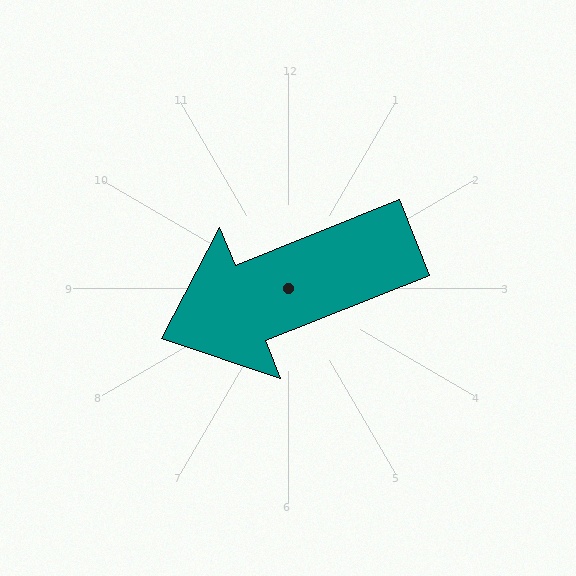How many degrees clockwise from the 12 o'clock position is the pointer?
Approximately 248 degrees.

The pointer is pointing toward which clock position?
Roughly 8 o'clock.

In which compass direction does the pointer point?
West.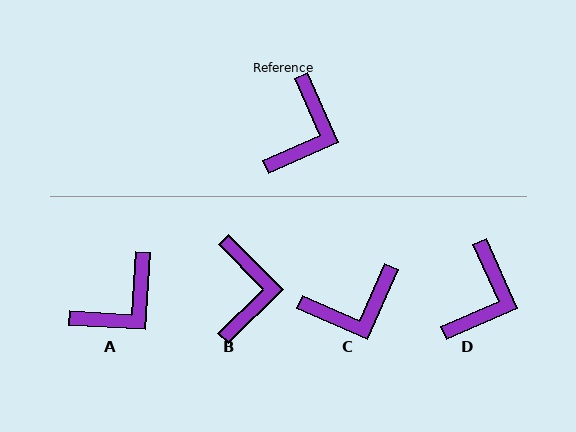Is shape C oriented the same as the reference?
No, it is off by about 48 degrees.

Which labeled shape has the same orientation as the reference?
D.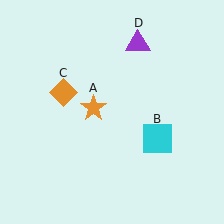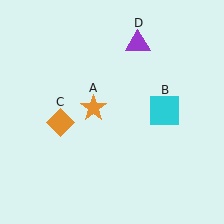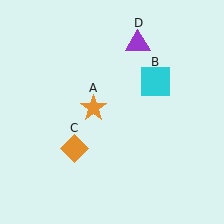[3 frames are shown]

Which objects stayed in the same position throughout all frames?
Orange star (object A) and purple triangle (object D) remained stationary.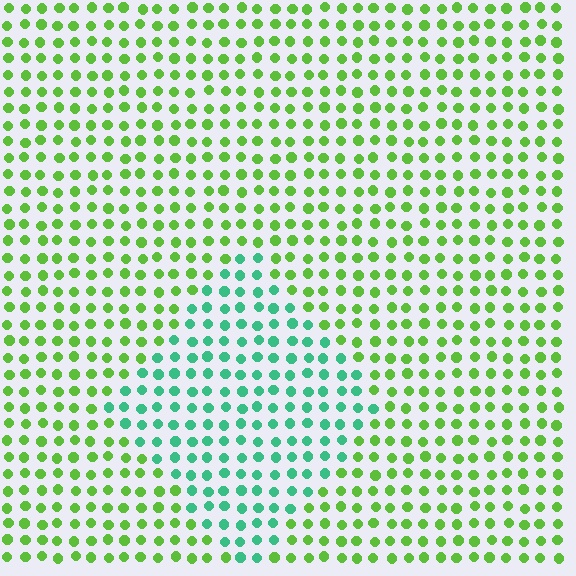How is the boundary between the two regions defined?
The boundary is defined purely by a slight shift in hue (about 51 degrees). Spacing, size, and orientation are identical on both sides.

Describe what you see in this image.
The image is filled with small lime elements in a uniform arrangement. A diamond-shaped region is visible where the elements are tinted to a slightly different hue, forming a subtle color boundary.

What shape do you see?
I see a diamond.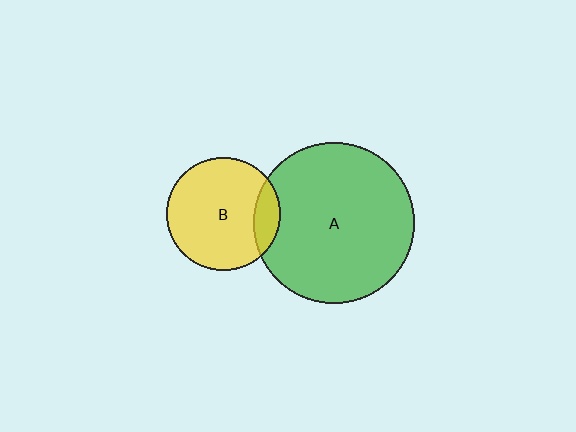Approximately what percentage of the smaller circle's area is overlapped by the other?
Approximately 15%.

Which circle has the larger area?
Circle A (green).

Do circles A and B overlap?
Yes.